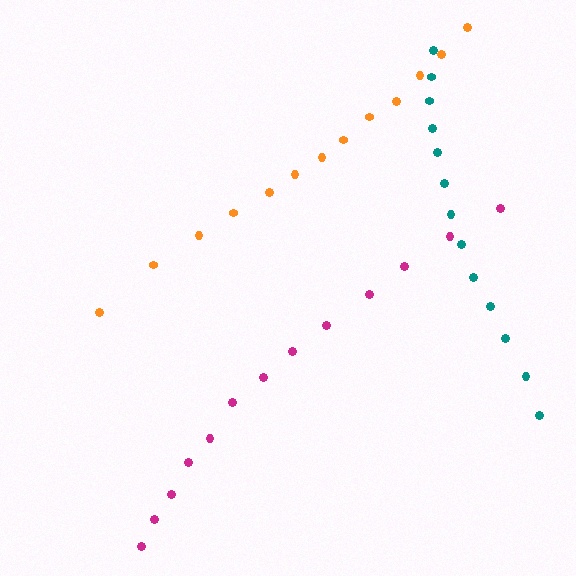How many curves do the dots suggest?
There are 3 distinct paths.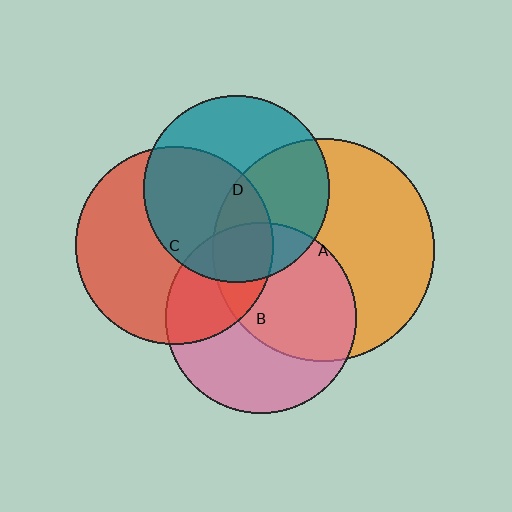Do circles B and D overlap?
Yes.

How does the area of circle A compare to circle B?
Approximately 1.3 times.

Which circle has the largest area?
Circle A (orange).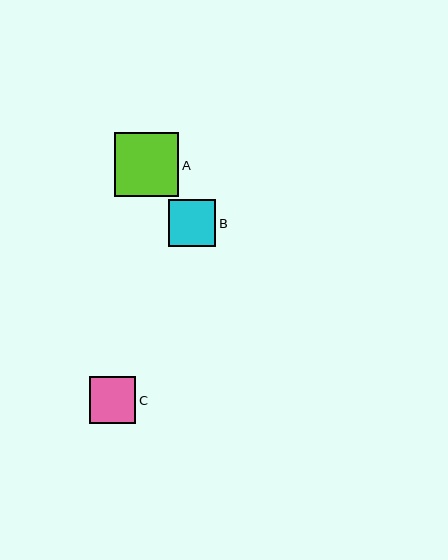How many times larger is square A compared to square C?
Square A is approximately 1.4 times the size of square C.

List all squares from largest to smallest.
From largest to smallest: A, B, C.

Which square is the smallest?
Square C is the smallest with a size of approximately 46 pixels.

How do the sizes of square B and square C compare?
Square B and square C are approximately the same size.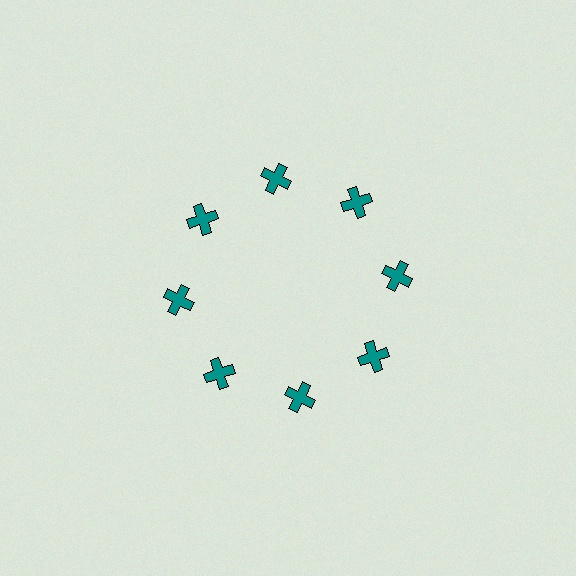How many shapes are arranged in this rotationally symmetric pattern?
There are 8 shapes, arranged in 8 groups of 1.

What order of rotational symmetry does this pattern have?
This pattern has 8-fold rotational symmetry.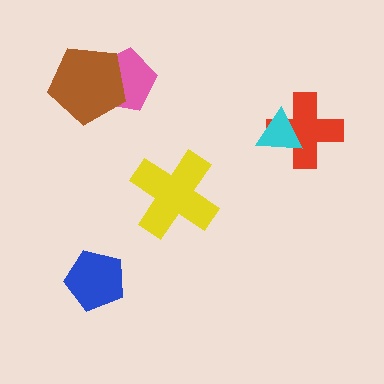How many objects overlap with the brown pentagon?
1 object overlaps with the brown pentagon.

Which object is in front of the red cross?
The cyan triangle is in front of the red cross.